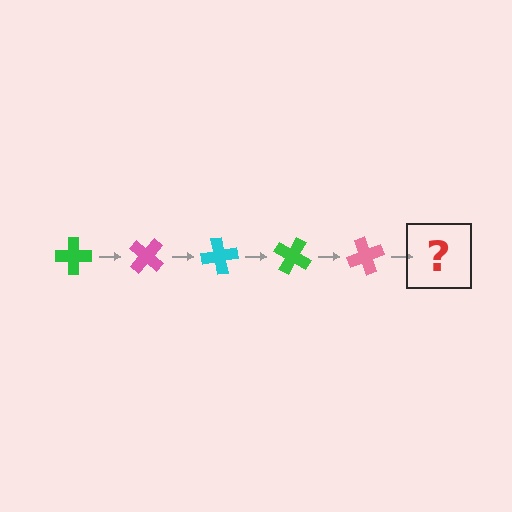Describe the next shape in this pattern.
It should be a cyan cross, rotated 200 degrees from the start.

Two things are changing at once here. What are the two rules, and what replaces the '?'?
The two rules are that it rotates 40 degrees each step and the color cycles through green, pink, and cyan. The '?' should be a cyan cross, rotated 200 degrees from the start.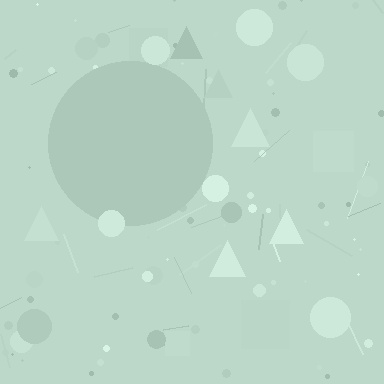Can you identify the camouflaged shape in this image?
The camouflaged shape is a circle.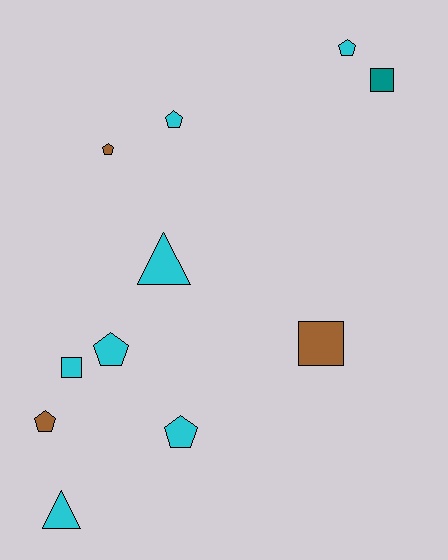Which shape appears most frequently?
Pentagon, with 6 objects.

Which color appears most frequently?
Cyan, with 7 objects.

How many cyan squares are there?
There is 1 cyan square.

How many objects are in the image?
There are 11 objects.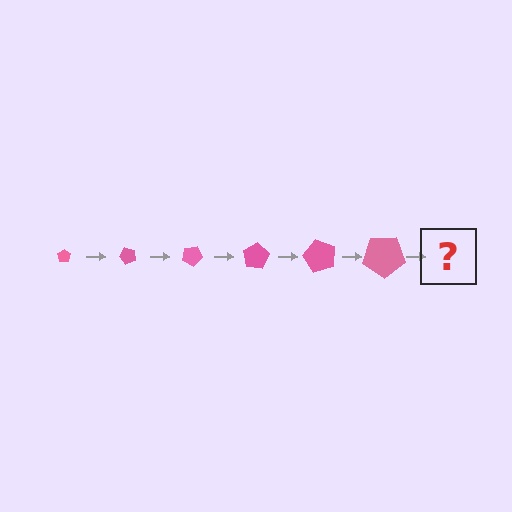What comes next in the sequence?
The next element should be a pentagon, larger than the previous one and rotated 300 degrees from the start.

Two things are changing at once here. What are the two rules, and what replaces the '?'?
The two rules are that the pentagon grows larger each step and it rotates 50 degrees each step. The '?' should be a pentagon, larger than the previous one and rotated 300 degrees from the start.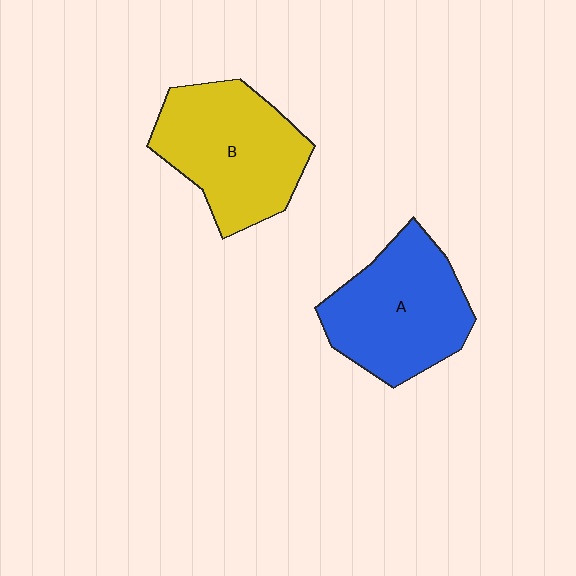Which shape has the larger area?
Shape B (yellow).